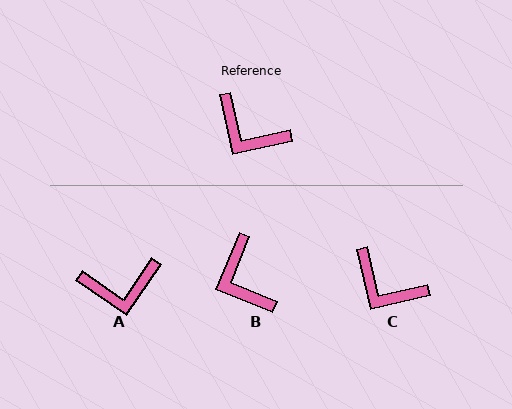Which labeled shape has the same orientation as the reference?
C.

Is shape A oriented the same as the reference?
No, it is off by about 43 degrees.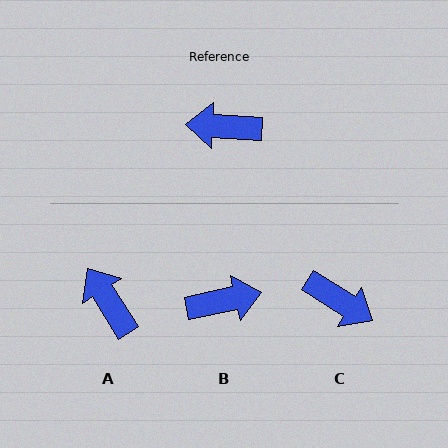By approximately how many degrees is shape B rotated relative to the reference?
Approximately 165 degrees clockwise.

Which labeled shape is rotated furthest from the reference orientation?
B, about 165 degrees away.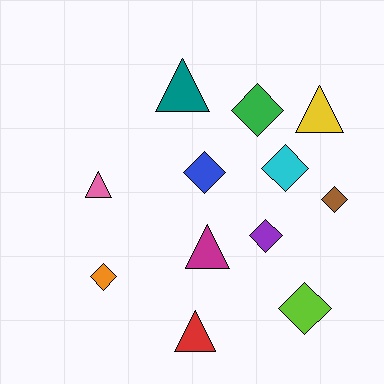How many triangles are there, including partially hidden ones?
There are 5 triangles.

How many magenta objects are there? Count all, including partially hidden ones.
There is 1 magenta object.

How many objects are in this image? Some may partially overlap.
There are 12 objects.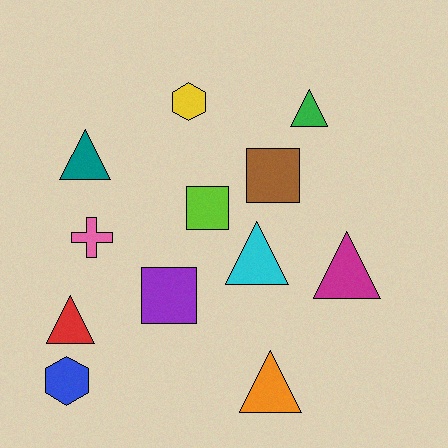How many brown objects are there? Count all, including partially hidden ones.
There is 1 brown object.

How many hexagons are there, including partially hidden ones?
There are 2 hexagons.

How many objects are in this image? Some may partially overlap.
There are 12 objects.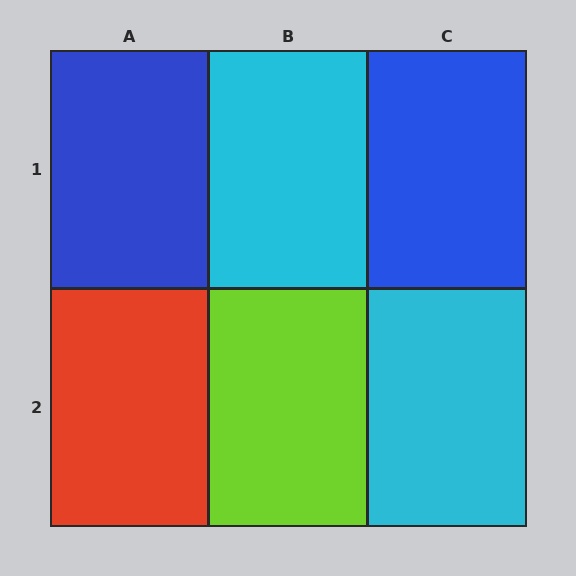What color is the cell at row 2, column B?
Lime.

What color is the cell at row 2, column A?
Red.